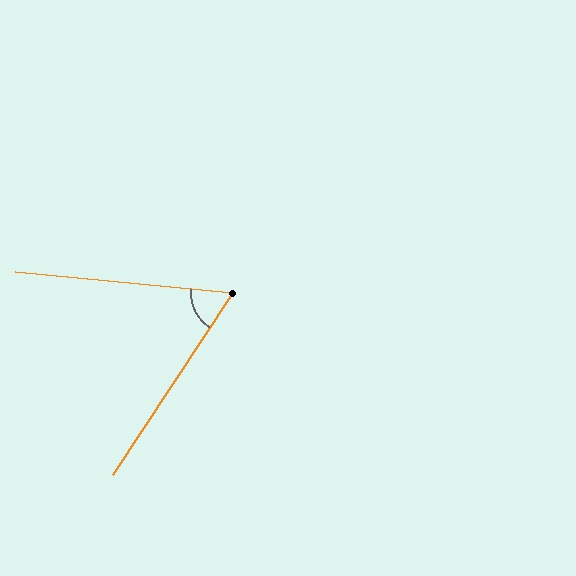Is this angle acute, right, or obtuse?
It is acute.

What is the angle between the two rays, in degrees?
Approximately 62 degrees.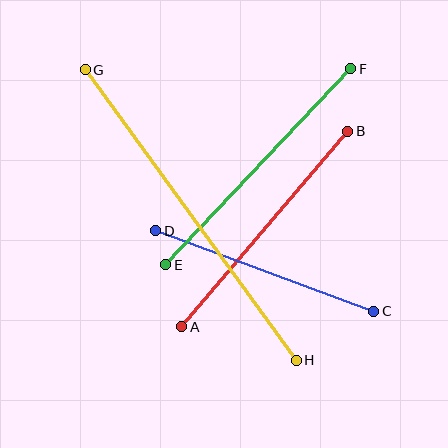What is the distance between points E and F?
The distance is approximately 270 pixels.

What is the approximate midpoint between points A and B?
The midpoint is at approximately (265, 229) pixels.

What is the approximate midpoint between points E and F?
The midpoint is at approximately (258, 167) pixels.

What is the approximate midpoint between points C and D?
The midpoint is at approximately (265, 271) pixels.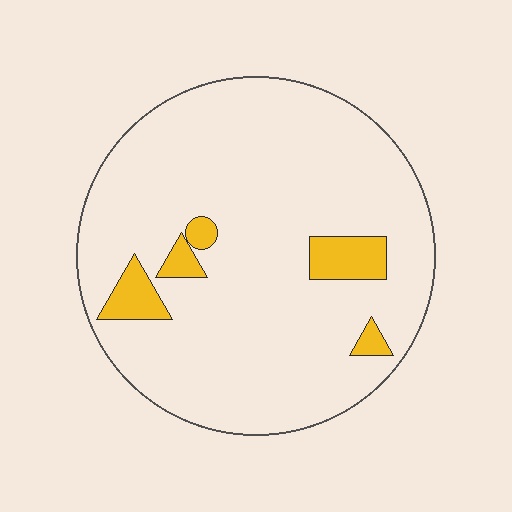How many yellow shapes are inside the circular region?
5.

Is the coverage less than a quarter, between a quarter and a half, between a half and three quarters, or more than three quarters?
Less than a quarter.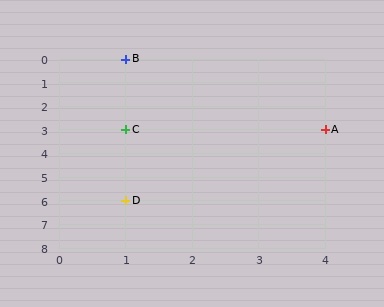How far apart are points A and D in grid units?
Points A and D are 3 columns and 3 rows apart (about 4.2 grid units diagonally).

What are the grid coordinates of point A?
Point A is at grid coordinates (4, 3).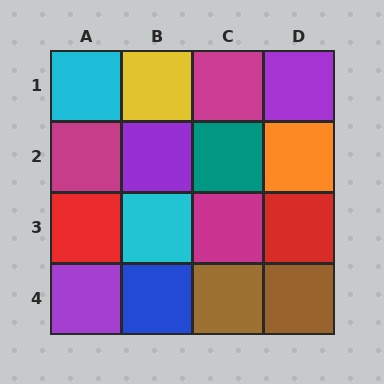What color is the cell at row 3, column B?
Cyan.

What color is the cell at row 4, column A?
Purple.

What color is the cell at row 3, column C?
Magenta.